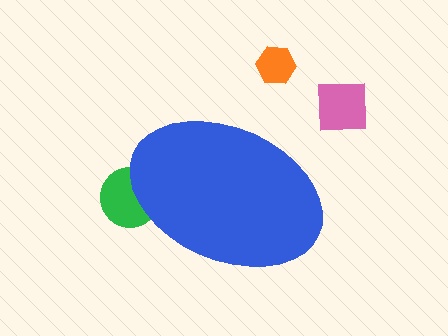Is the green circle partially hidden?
Yes, the green circle is partially hidden behind the blue ellipse.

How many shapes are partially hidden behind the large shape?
1 shape is partially hidden.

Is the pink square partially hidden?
No, the pink square is fully visible.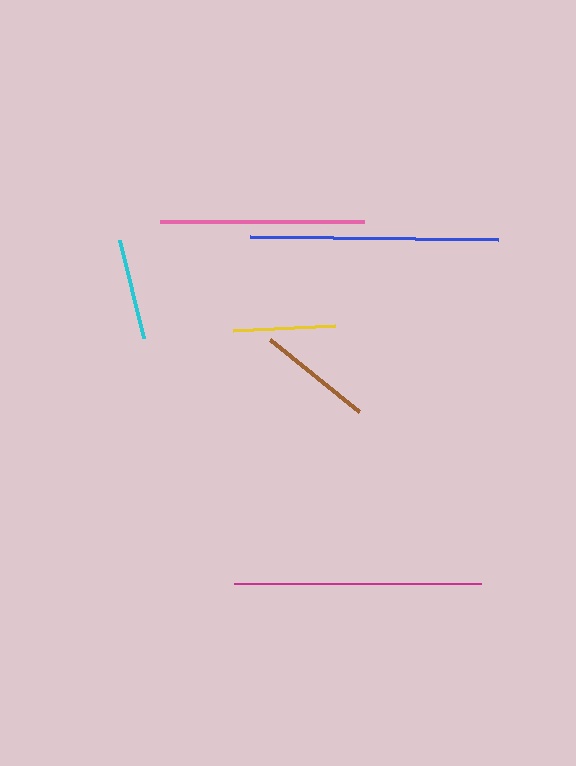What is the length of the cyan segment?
The cyan segment is approximately 101 pixels long.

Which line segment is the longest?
The blue line is the longest at approximately 248 pixels.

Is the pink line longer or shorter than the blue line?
The blue line is longer than the pink line.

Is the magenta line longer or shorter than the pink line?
The magenta line is longer than the pink line.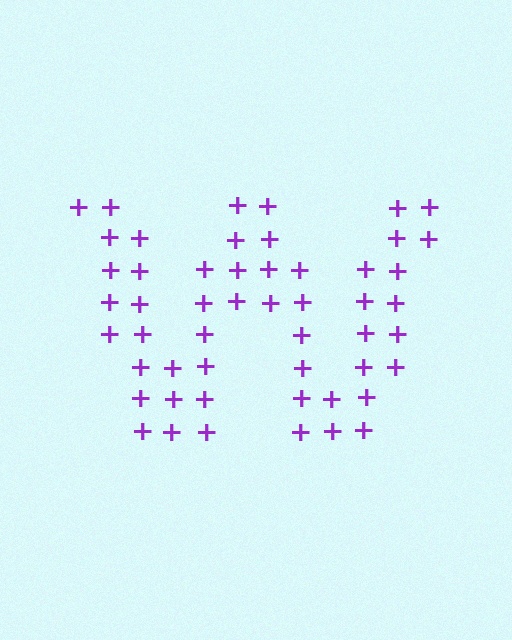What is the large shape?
The large shape is the letter W.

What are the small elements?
The small elements are plus signs.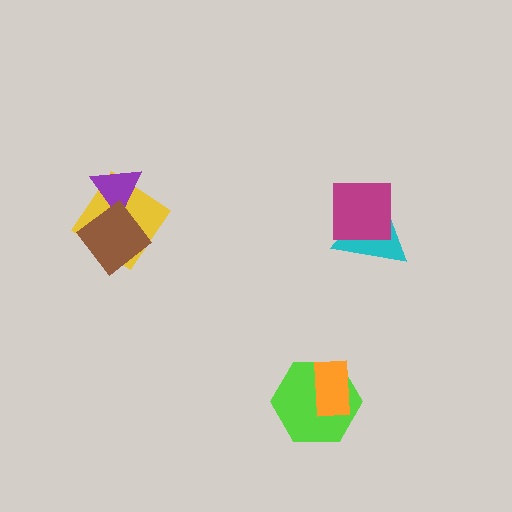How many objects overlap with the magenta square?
1 object overlaps with the magenta square.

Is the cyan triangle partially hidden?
Yes, it is partially covered by another shape.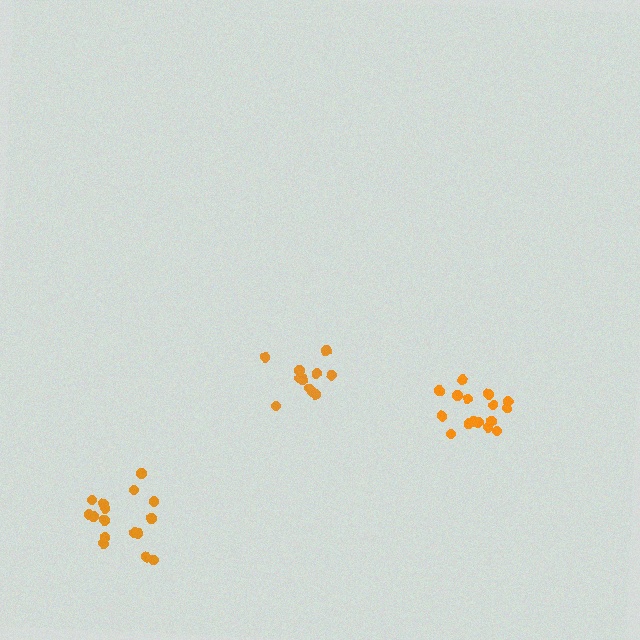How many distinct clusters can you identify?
There are 3 distinct clusters.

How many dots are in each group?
Group 1: 11 dots, Group 2: 16 dots, Group 3: 16 dots (43 total).